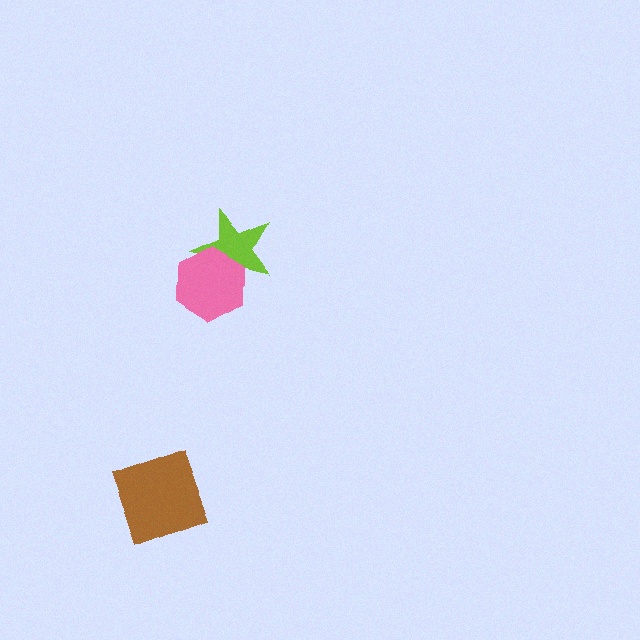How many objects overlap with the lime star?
1 object overlaps with the lime star.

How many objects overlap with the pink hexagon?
1 object overlaps with the pink hexagon.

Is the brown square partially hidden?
No, no other shape covers it.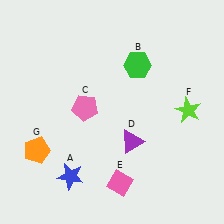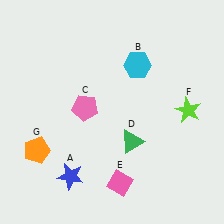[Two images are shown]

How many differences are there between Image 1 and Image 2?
There are 2 differences between the two images.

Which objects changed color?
B changed from green to cyan. D changed from purple to green.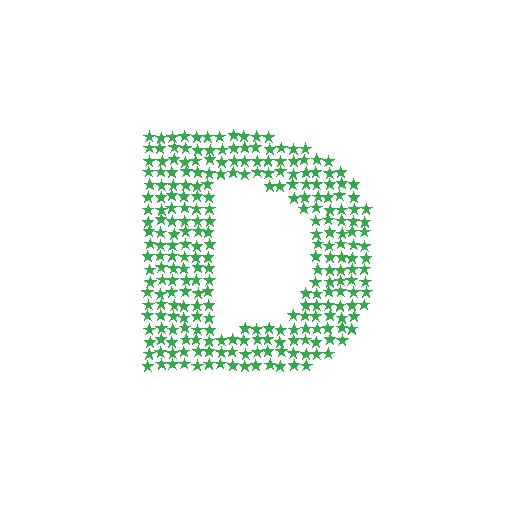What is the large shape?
The large shape is the letter D.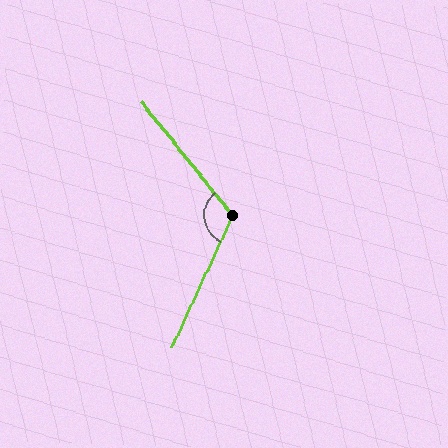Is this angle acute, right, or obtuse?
It is obtuse.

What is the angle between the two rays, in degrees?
Approximately 116 degrees.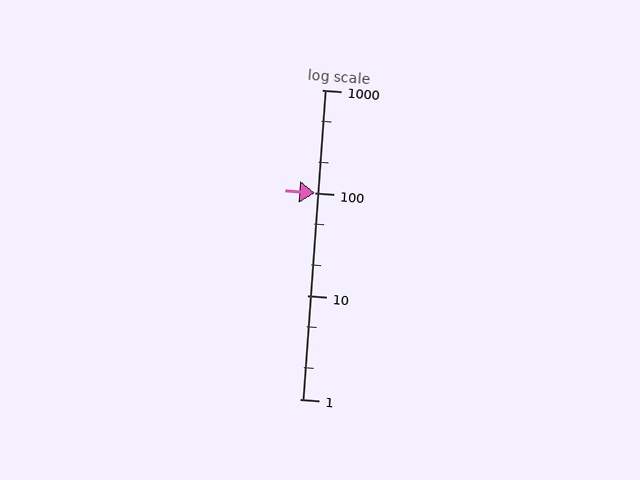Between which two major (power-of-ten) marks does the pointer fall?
The pointer is between 10 and 100.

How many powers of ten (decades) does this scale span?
The scale spans 3 decades, from 1 to 1000.